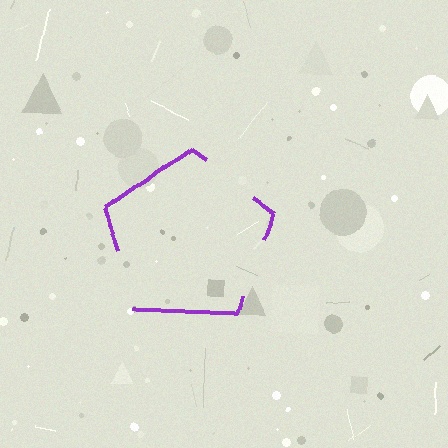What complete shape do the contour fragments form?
The contour fragments form a pentagon.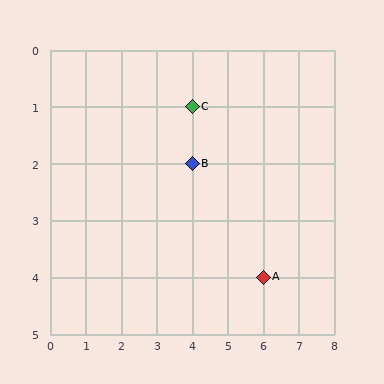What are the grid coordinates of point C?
Point C is at grid coordinates (4, 1).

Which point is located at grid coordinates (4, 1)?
Point C is at (4, 1).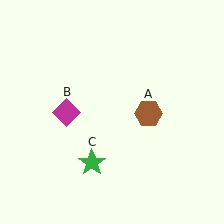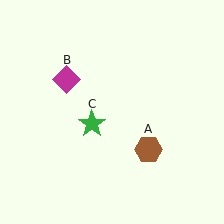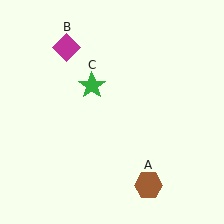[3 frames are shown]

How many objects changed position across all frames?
3 objects changed position: brown hexagon (object A), magenta diamond (object B), green star (object C).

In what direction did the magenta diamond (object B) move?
The magenta diamond (object B) moved up.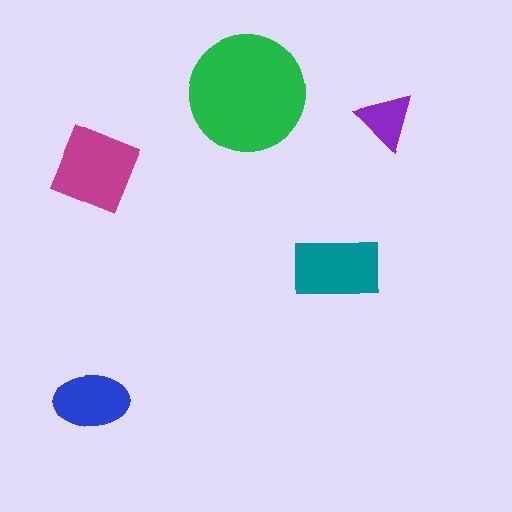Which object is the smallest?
The purple triangle.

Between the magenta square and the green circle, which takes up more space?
The green circle.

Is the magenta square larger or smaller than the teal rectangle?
Larger.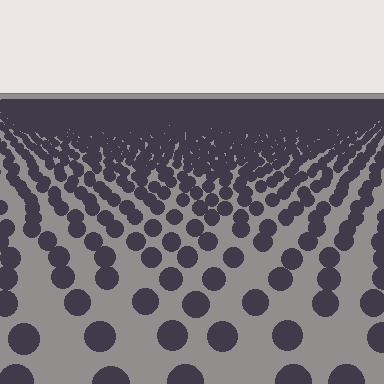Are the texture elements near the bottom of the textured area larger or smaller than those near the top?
Larger. Near the bottom, elements are closer to the viewer and appear at a bigger on-screen size.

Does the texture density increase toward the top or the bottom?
Density increases toward the top.